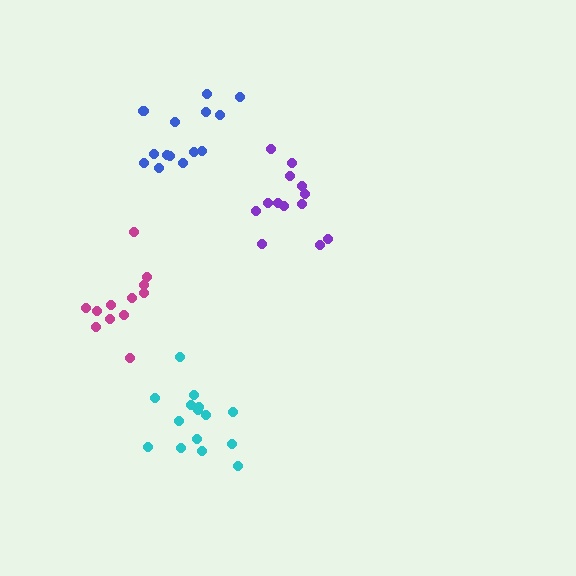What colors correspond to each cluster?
The clusters are colored: magenta, purple, cyan, blue.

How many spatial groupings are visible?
There are 4 spatial groupings.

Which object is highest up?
The blue cluster is topmost.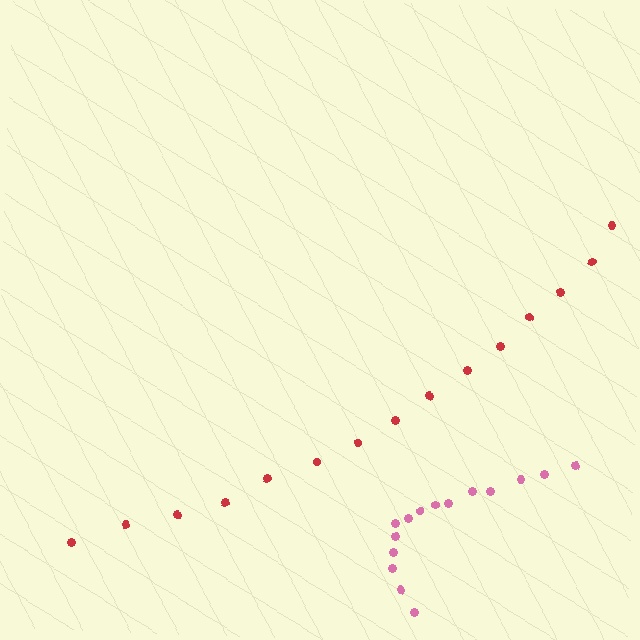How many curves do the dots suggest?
There are 2 distinct paths.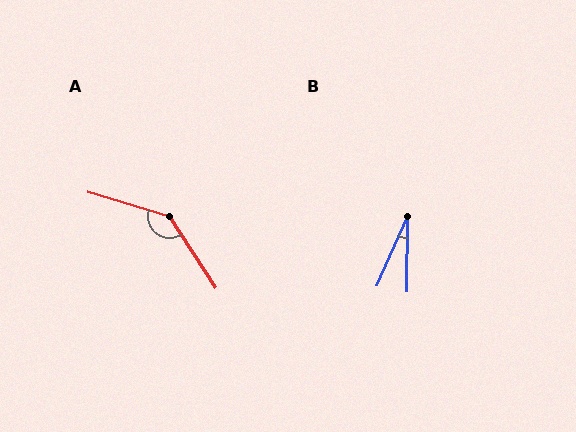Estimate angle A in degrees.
Approximately 140 degrees.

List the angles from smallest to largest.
B (24°), A (140°).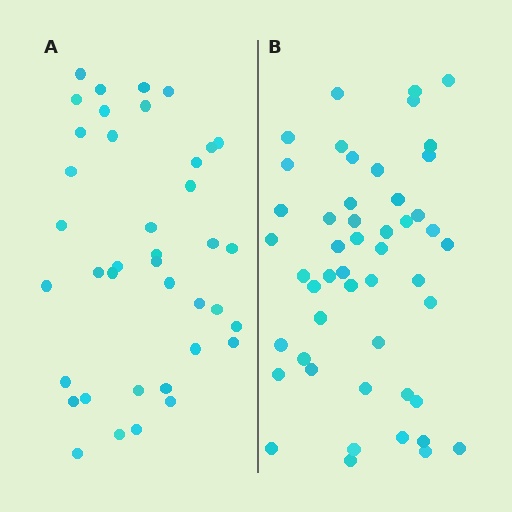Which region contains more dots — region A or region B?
Region B (the right region) has more dots.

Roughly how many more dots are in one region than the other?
Region B has roughly 10 or so more dots than region A.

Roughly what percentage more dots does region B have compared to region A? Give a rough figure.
About 25% more.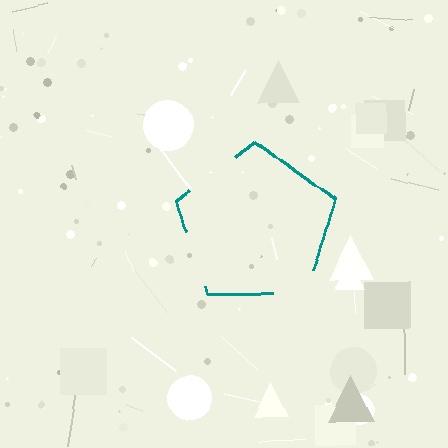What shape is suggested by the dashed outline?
The dashed outline suggests a pentagon.